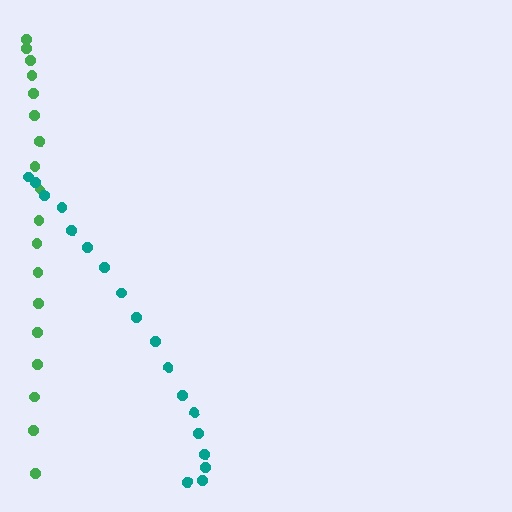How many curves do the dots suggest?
There are 2 distinct paths.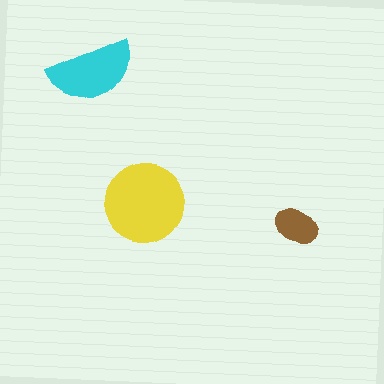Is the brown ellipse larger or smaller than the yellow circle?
Smaller.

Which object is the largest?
The yellow circle.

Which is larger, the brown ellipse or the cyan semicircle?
The cyan semicircle.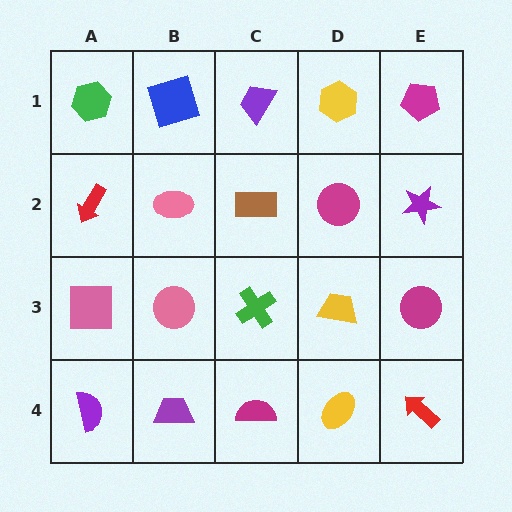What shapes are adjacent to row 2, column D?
A yellow hexagon (row 1, column D), a yellow trapezoid (row 3, column D), a brown rectangle (row 2, column C), a purple star (row 2, column E).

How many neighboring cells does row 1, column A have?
2.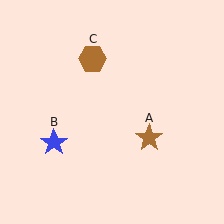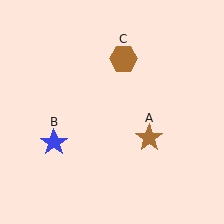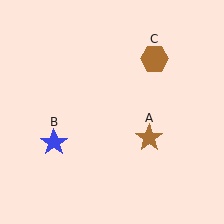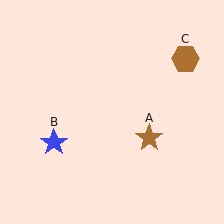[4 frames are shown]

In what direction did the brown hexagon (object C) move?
The brown hexagon (object C) moved right.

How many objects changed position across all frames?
1 object changed position: brown hexagon (object C).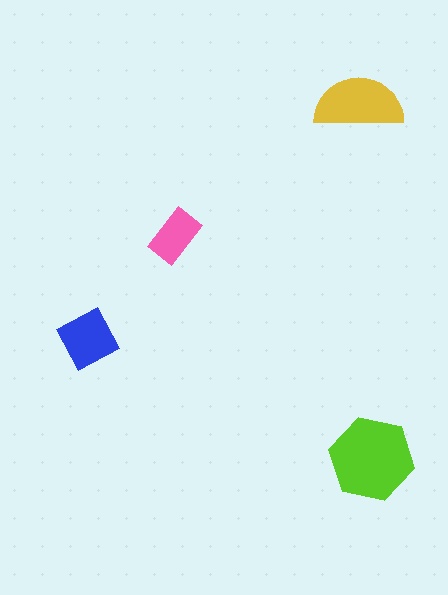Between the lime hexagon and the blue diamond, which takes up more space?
The lime hexagon.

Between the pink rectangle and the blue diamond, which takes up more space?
The blue diamond.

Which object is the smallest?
The pink rectangle.